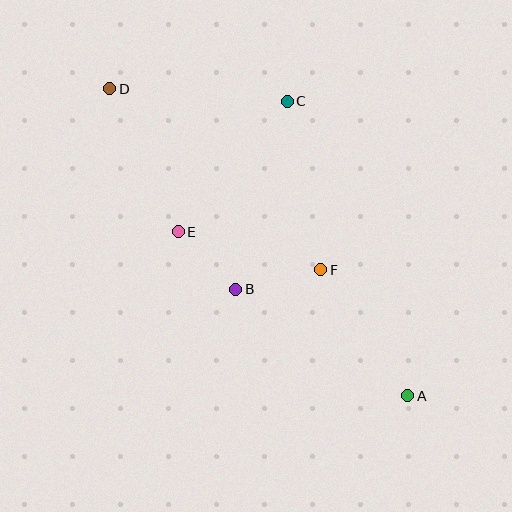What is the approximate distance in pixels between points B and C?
The distance between B and C is approximately 195 pixels.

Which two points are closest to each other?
Points B and E are closest to each other.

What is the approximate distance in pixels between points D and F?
The distance between D and F is approximately 278 pixels.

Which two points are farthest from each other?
Points A and D are farthest from each other.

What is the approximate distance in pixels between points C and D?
The distance between C and D is approximately 178 pixels.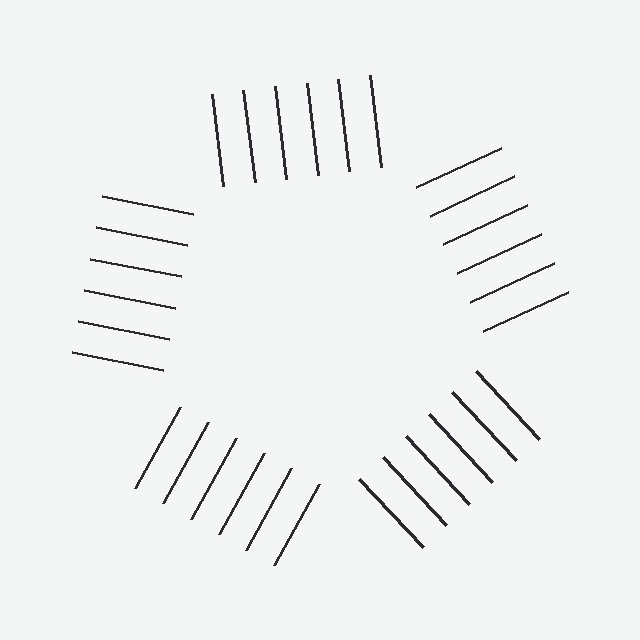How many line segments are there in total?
30 — 6 along each of the 5 edges.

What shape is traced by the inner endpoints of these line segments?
An illusory pentagon — the line segments terminate on its edges but no continuous stroke is drawn.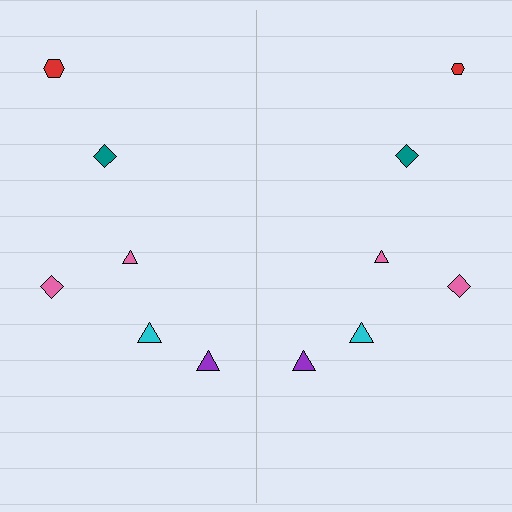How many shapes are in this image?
There are 12 shapes in this image.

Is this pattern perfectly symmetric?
No, the pattern is not perfectly symmetric. The red hexagon on the right side has a different size than its mirror counterpart.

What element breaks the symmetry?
The red hexagon on the right side has a different size than its mirror counterpart.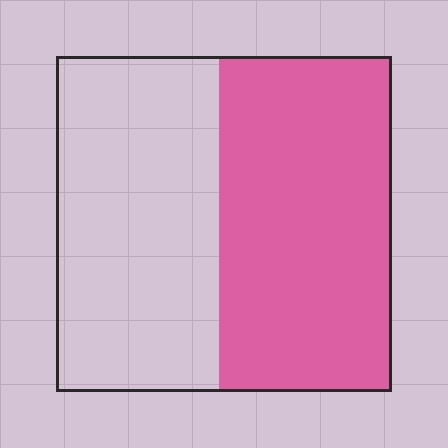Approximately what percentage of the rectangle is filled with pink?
Approximately 50%.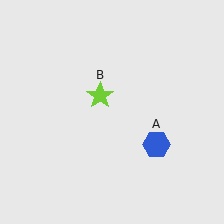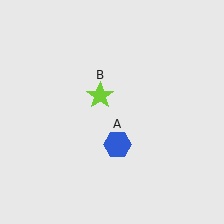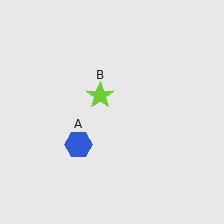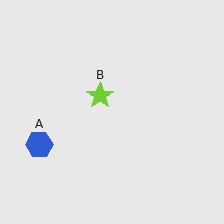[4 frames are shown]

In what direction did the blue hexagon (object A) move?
The blue hexagon (object A) moved left.